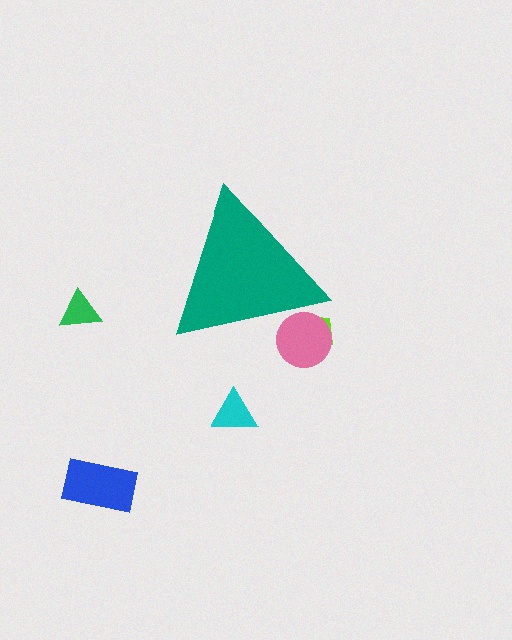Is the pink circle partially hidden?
Yes, the pink circle is partially hidden behind the teal triangle.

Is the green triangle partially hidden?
No, the green triangle is fully visible.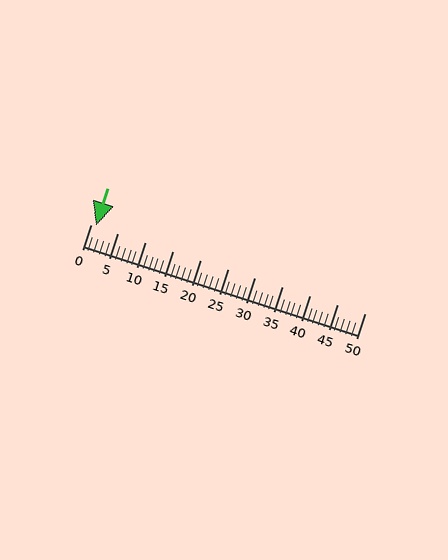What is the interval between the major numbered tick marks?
The major tick marks are spaced 5 units apart.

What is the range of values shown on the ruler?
The ruler shows values from 0 to 50.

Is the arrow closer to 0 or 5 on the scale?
The arrow is closer to 0.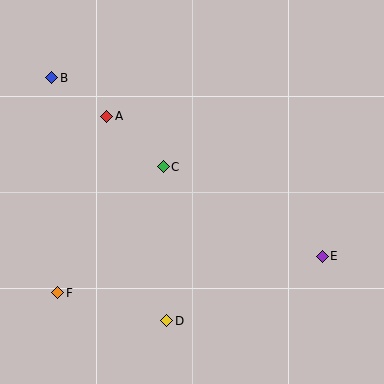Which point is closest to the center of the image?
Point C at (163, 167) is closest to the center.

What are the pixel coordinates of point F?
Point F is at (58, 293).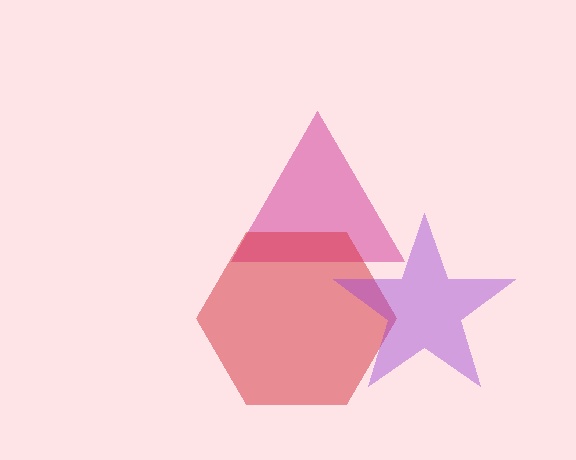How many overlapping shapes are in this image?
There are 3 overlapping shapes in the image.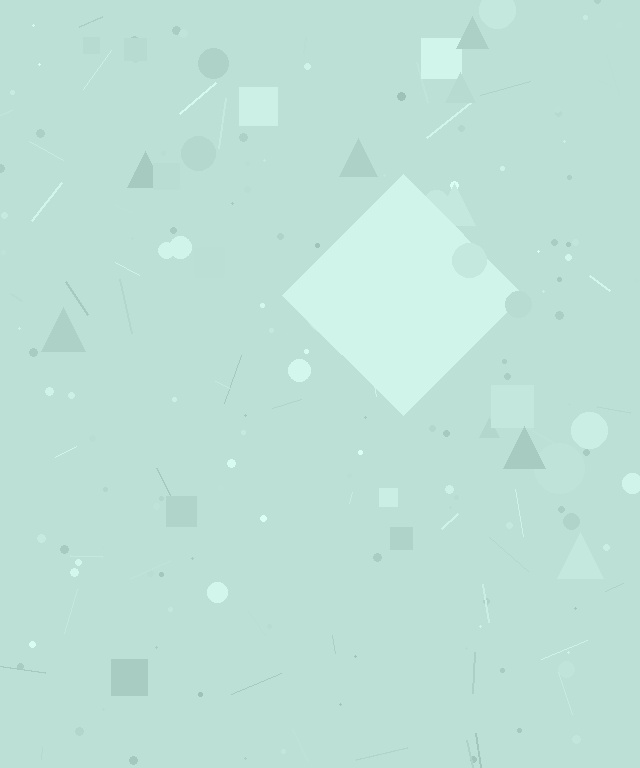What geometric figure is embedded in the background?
A diamond is embedded in the background.